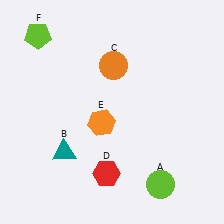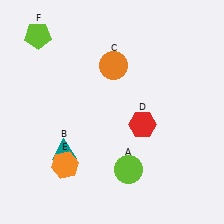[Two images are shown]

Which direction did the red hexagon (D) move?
The red hexagon (D) moved up.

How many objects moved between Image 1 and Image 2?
3 objects moved between the two images.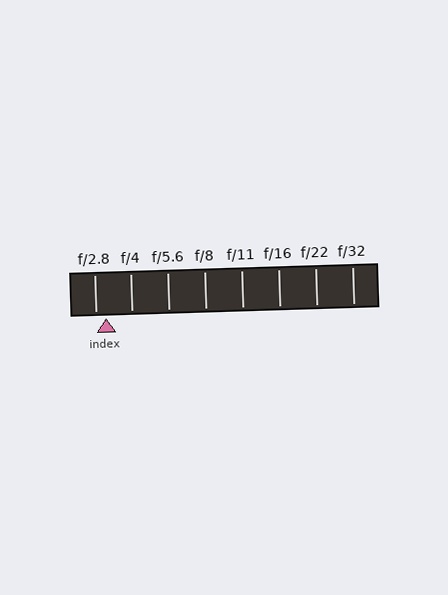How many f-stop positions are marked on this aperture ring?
There are 8 f-stop positions marked.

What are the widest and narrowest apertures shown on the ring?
The widest aperture shown is f/2.8 and the narrowest is f/32.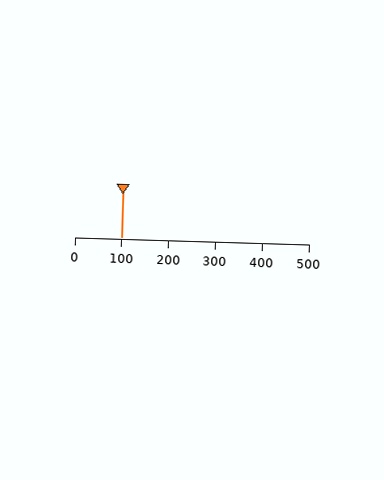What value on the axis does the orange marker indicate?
The marker indicates approximately 100.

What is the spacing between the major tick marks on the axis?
The major ticks are spaced 100 apart.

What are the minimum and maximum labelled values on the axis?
The axis runs from 0 to 500.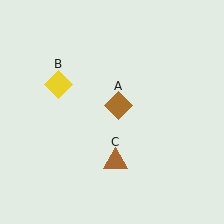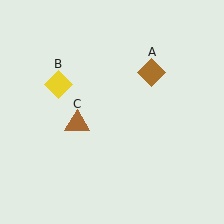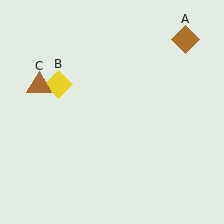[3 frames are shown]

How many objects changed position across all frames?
2 objects changed position: brown diamond (object A), brown triangle (object C).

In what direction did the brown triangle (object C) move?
The brown triangle (object C) moved up and to the left.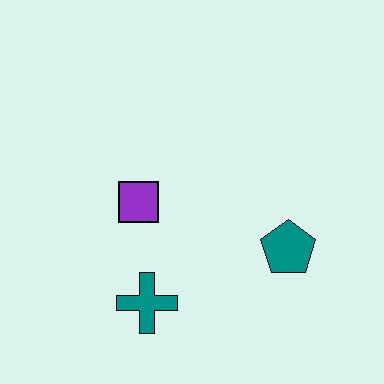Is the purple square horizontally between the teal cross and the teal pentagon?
No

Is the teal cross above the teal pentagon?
No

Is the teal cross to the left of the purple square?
No